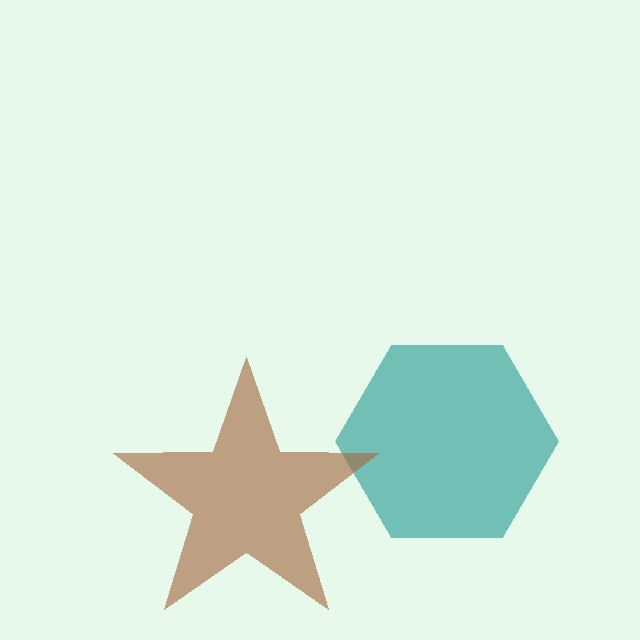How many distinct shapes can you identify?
There are 2 distinct shapes: a teal hexagon, a brown star.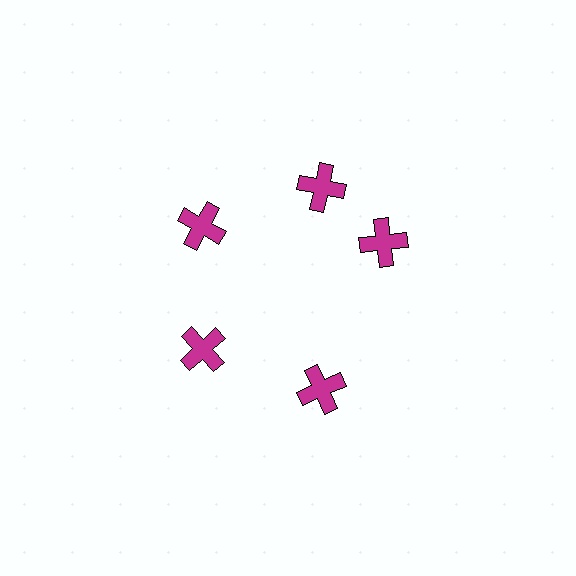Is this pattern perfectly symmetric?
No. The 5 magenta crosses are arranged in a ring, but one element near the 3 o'clock position is rotated out of alignment along the ring, breaking the 5-fold rotational symmetry.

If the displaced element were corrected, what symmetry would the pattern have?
It would have 5-fold rotational symmetry — the pattern would map onto itself every 72 degrees.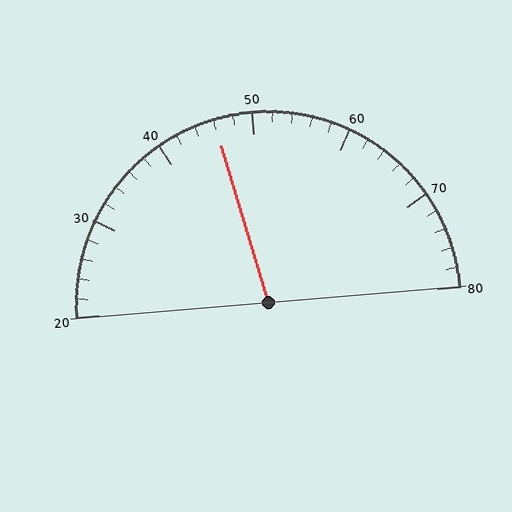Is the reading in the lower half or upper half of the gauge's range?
The reading is in the lower half of the range (20 to 80).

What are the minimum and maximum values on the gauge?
The gauge ranges from 20 to 80.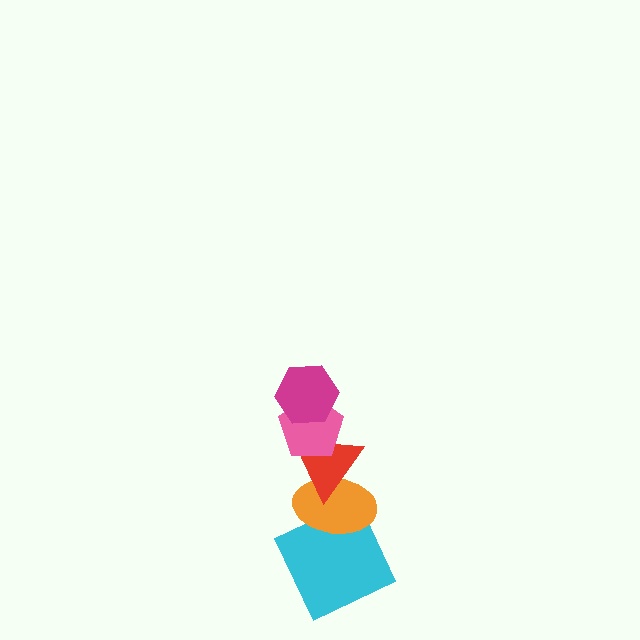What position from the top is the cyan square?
The cyan square is 5th from the top.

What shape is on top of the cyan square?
The orange ellipse is on top of the cyan square.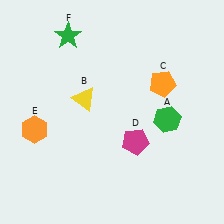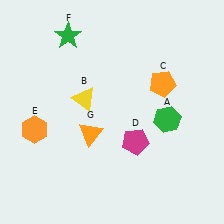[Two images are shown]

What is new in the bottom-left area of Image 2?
An orange triangle (G) was added in the bottom-left area of Image 2.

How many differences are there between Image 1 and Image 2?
There is 1 difference between the two images.